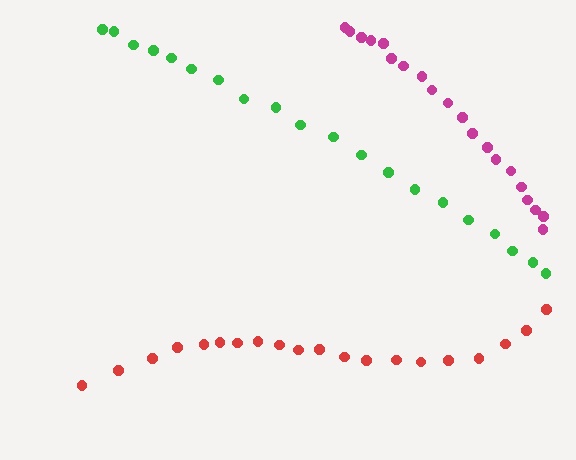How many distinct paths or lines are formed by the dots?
There are 3 distinct paths.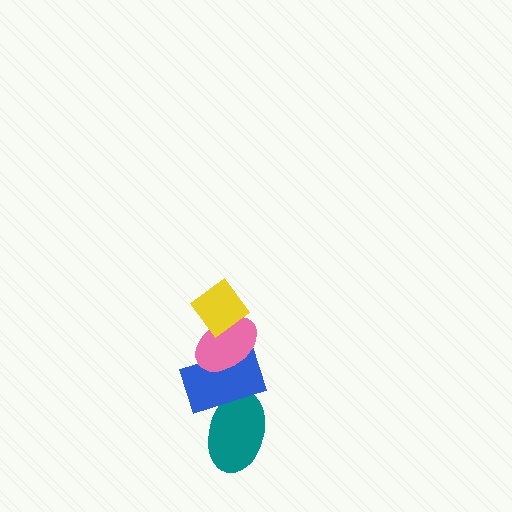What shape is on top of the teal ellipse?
The blue rectangle is on top of the teal ellipse.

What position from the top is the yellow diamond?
The yellow diamond is 1st from the top.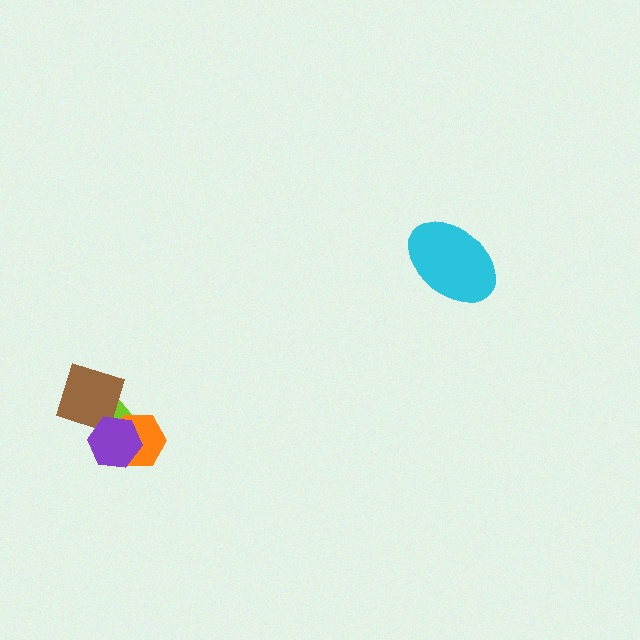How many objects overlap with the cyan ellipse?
0 objects overlap with the cyan ellipse.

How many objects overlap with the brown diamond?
2 objects overlap with the brown diamond.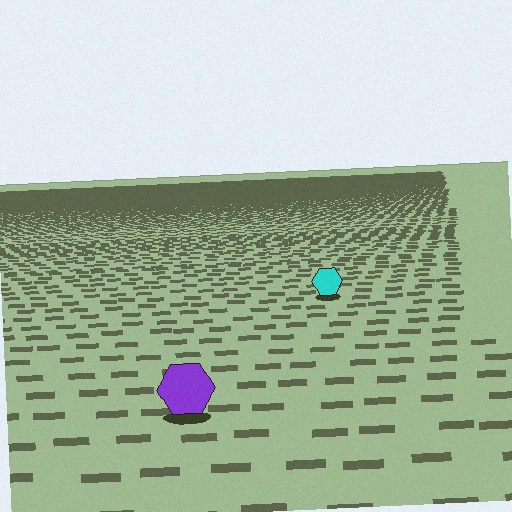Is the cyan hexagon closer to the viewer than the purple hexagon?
No. The purple hexagon is closer — you can tell from the texture gradient: the ground texture is coarser near it.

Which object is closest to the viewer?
The purple hexagon is closest. The texture marks near it are larger and more spread out.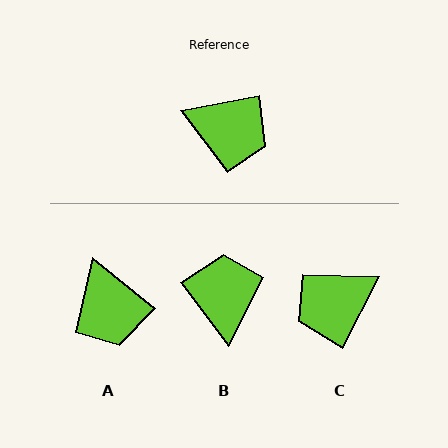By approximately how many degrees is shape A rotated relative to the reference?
Approximately 50 degrees clockwise.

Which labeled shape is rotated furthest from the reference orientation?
C, about 128 degrees away.